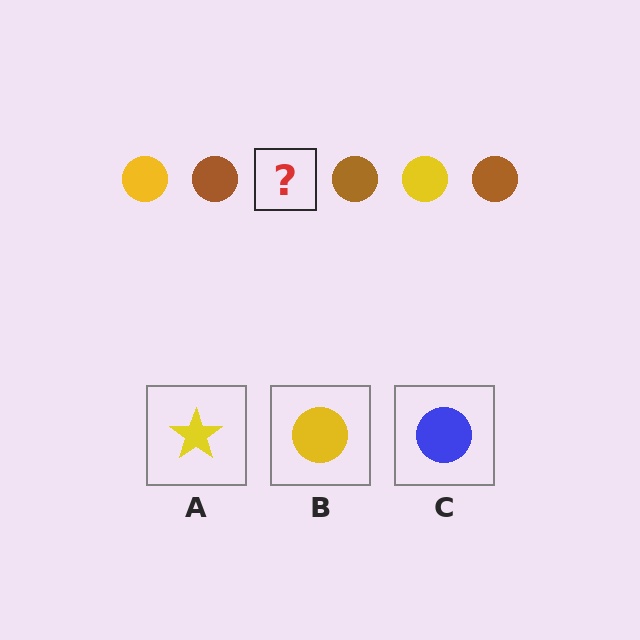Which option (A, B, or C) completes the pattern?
B.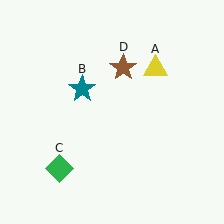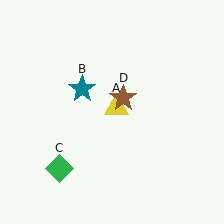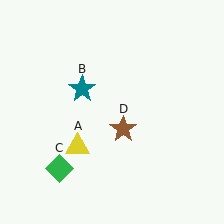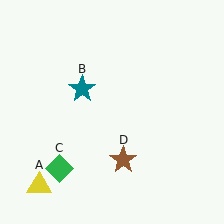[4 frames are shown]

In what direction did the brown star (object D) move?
The brown star (object D) moved down.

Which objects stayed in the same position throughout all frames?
Teal star (object B) and green diamond (object C) remained stationary.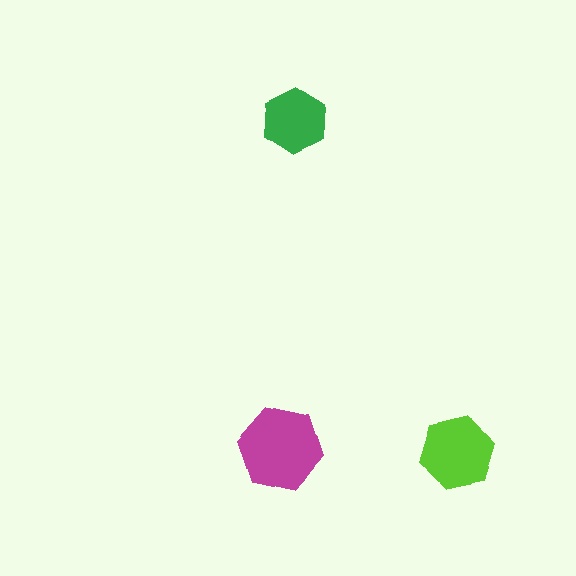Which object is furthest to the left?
The magenta hexagon is leftmost.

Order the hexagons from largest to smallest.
the magenta one, the lime one, the green one.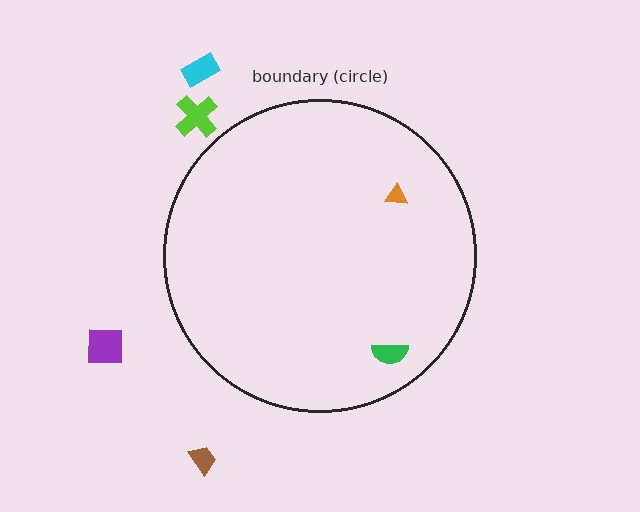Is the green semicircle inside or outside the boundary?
Inside.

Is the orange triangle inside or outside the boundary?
Inside.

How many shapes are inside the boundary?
2 inside, 4 outside.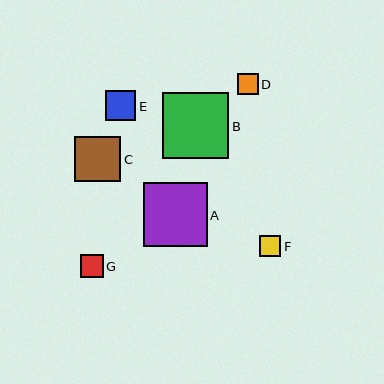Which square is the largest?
Square B is the largest with a size of approximately 66 pixels.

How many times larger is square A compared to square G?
Square A is approximately 2.8 times the size of square G.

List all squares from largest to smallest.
From largest to smallest: B, A, C, E, G, D, F.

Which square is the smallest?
Square F is the smallest with a size of approximately 21 pixels.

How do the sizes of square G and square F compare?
Square G and square F are approximately the same size.